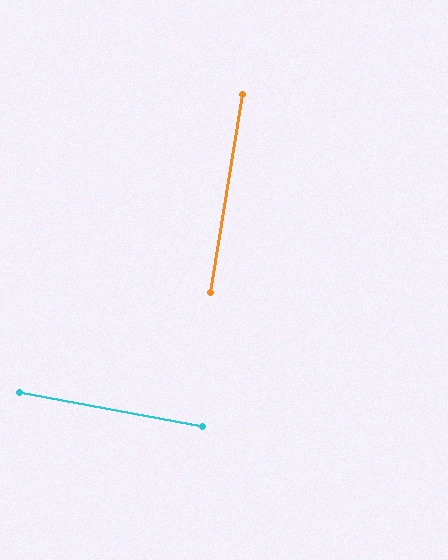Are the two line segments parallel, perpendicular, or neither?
Perpendicular — they meet at approximately 89°.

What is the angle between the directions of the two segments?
Approximately 89 degrees.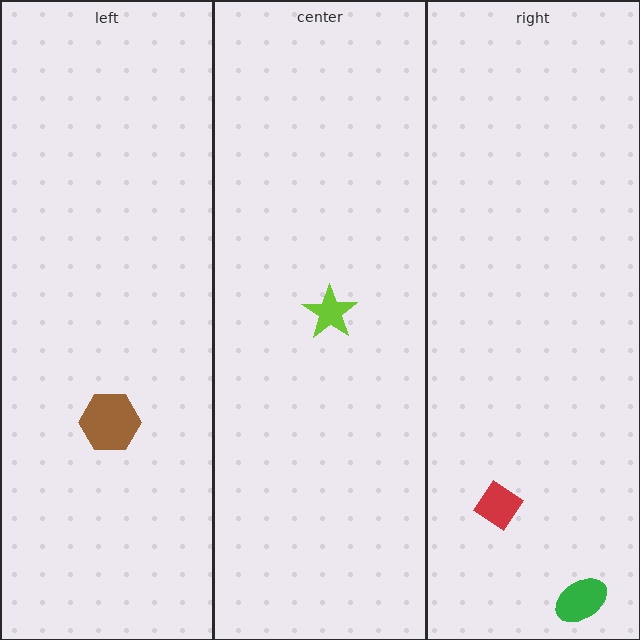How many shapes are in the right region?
2.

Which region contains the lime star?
The center region.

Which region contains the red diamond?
The right region.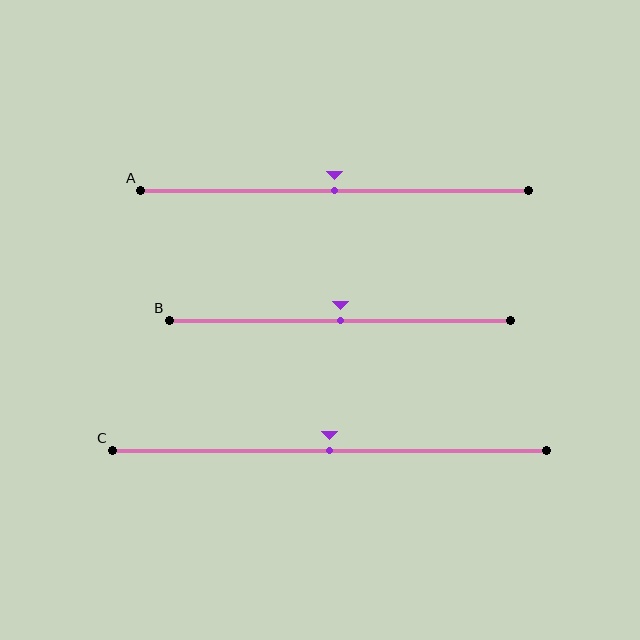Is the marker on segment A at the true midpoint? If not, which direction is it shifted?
Yes, the marker on segment A is at the true midpoint.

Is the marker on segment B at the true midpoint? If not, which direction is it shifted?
Yes, the marker on segment B is at the true midpoint.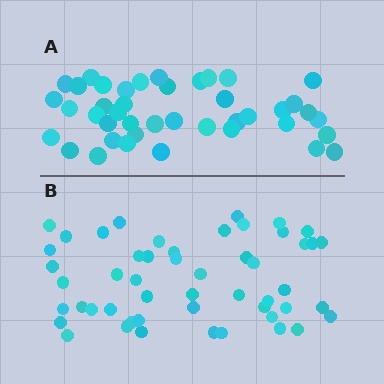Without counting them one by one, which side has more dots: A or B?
Region B (the bottom region) has more dots.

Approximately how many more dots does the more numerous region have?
Region B has roughly 8 or so more dots than region A.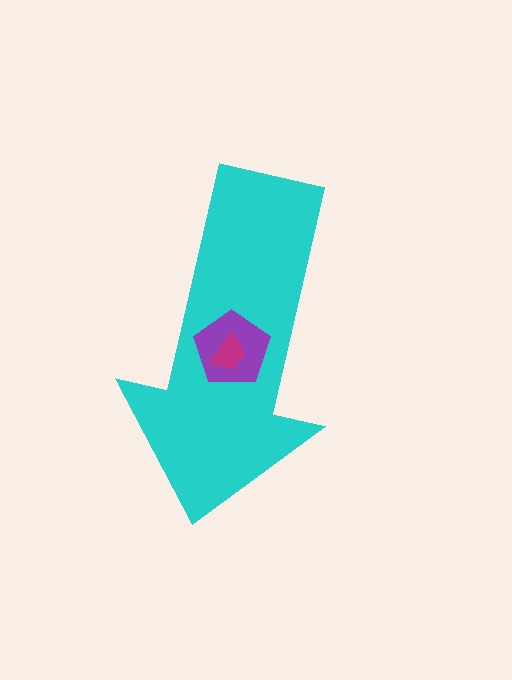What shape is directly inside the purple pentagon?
The magenta trapezoid.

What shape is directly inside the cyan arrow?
The purple pentagon.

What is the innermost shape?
The magenta trapezoid.